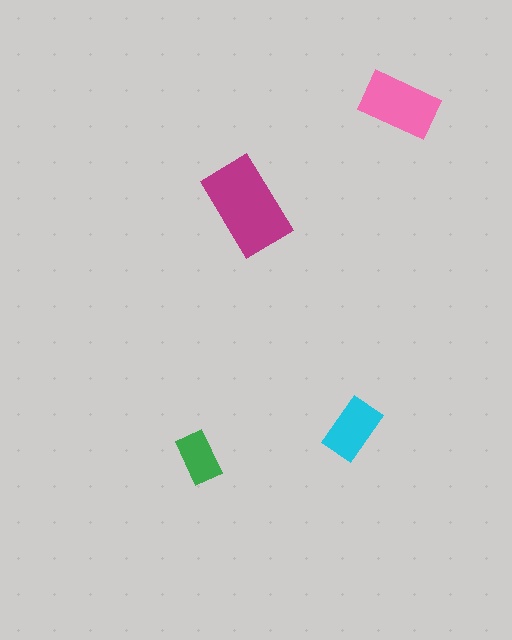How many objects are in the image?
There are 4 objects in the image.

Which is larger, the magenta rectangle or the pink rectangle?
The magenta one.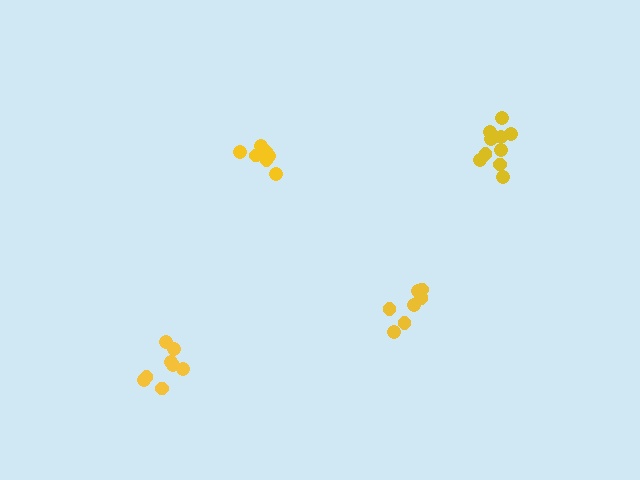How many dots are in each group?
Group 1: 8 dots, Group 2: 8 dots, Group 3: 8 dots, Group 4: 10 dots (34 total).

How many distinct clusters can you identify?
There are 4 distinct clusters.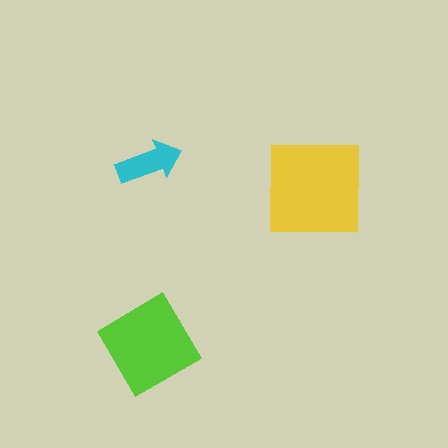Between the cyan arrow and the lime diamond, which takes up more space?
The lime diamond.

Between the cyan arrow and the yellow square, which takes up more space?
The yellow square.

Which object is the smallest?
The cyan arrow.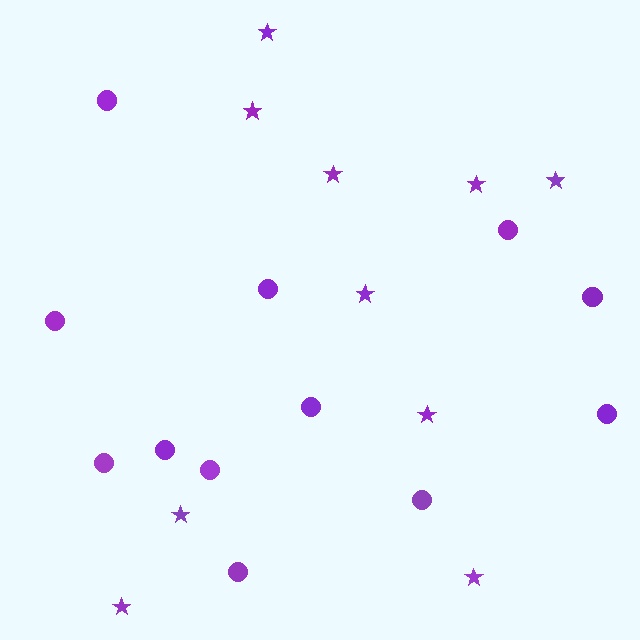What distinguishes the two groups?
There are 2 groups: one group of circles (12) and one group of stars (10).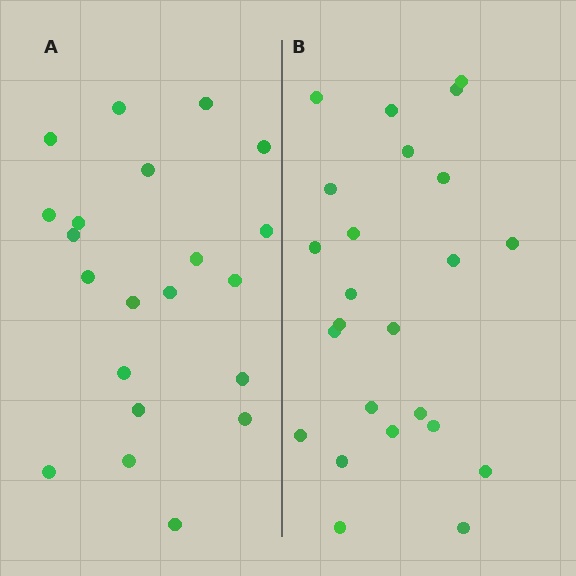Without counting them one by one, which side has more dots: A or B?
Region B (the right region) has more dots.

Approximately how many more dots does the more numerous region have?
Region B has just a few more — roughly 2 or 3 more dots than region A.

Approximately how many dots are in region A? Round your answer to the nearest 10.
About 20 dots. (The exact count is 21, which rounds to 20.)